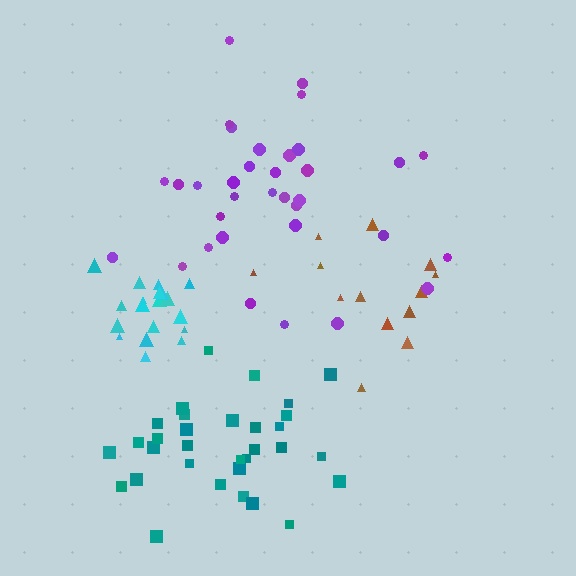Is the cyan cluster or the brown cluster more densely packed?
Cyan.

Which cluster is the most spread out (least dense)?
Brown.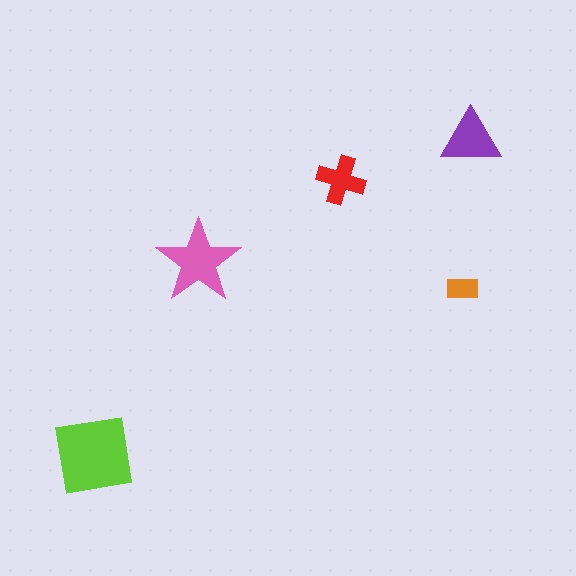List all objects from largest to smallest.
The lime square, the pink star, the purple triangle, the red cross, the orange rectangle.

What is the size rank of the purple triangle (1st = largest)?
3rd.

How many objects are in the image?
There are 5 objects in the image.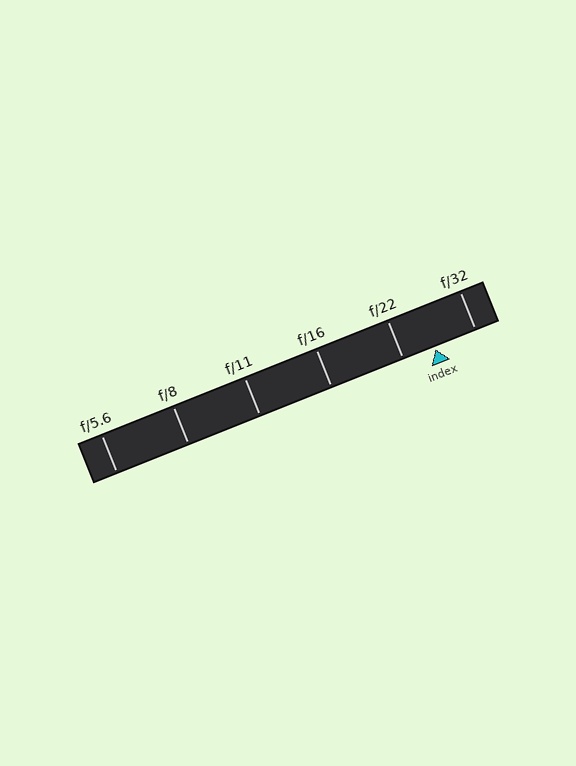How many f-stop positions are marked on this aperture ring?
There are 6 f-stop positions marked.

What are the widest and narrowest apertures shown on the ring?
The widest aperture shown is f/5.6 and the narrowest is f/32.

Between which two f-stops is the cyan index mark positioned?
The index mark is between f/22 and f/32.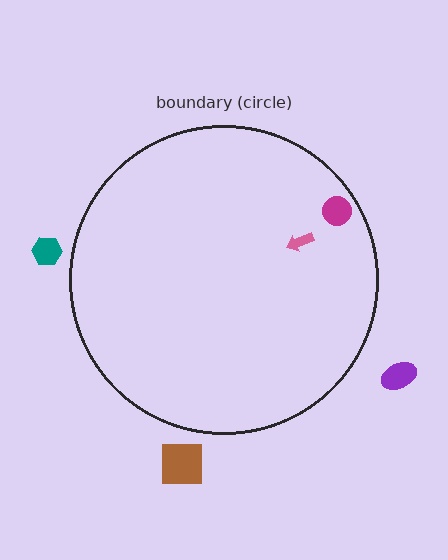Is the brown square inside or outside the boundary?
Outside.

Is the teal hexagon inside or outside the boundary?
Outside.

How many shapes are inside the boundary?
2 inside, 3 outside.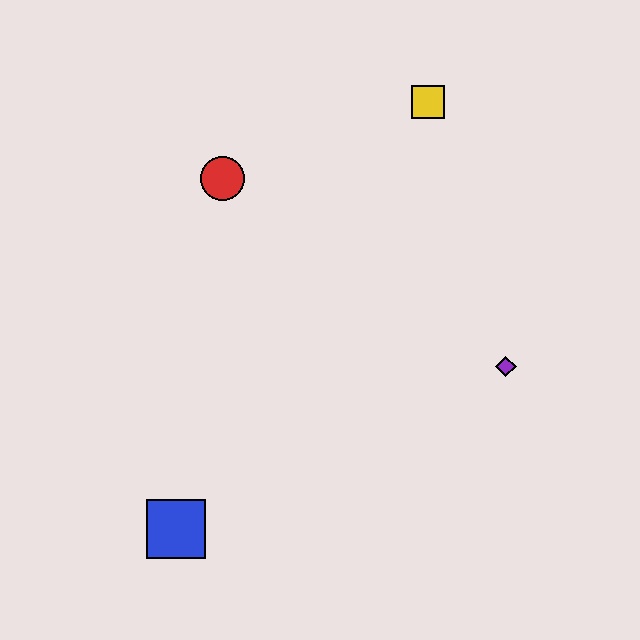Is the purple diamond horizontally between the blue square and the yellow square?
No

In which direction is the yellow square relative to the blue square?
The yellow square is above the blue square.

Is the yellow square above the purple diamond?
Yes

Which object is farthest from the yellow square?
The blue square is farthest from the yellow square.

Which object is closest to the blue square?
The red circle is closest to the blue square.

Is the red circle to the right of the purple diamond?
No